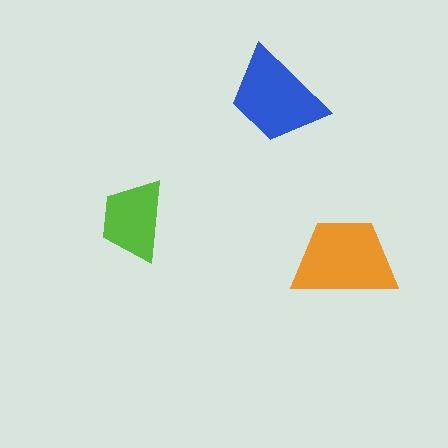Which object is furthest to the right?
The orange trapezoid is rightmost.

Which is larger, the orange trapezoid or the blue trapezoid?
The orange one.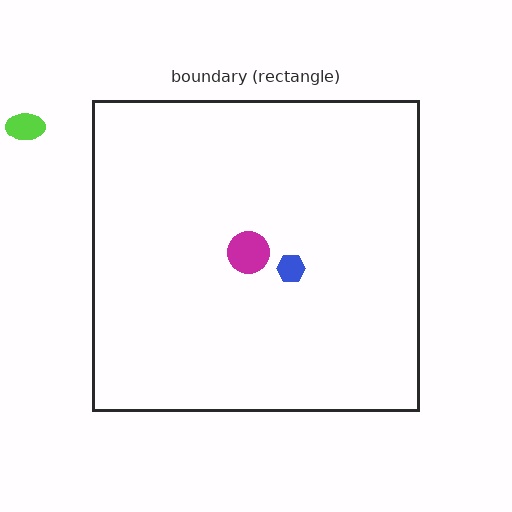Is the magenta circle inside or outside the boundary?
Inside.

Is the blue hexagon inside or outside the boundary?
Inside.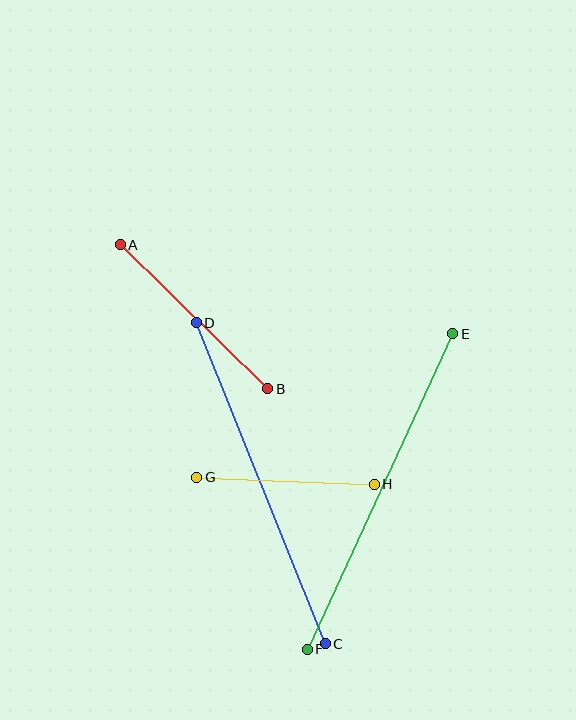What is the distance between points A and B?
The distance is approximately 206 pixels.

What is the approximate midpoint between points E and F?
The midpoint is at approximately (380, 491) pixels.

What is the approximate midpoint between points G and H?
The midpoint is at approximately (285, 481) pixels.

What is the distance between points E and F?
The distance is approximately 348 pixels.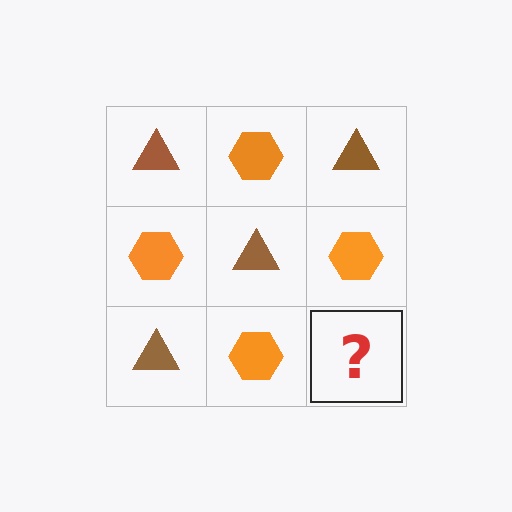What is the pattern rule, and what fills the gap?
The rule is that it alternates brown triangle and orange hexagon in a checkerboard pattern. The gap should be filled with a brown triangle.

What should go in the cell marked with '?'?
The missing cell should contain a brown triangle.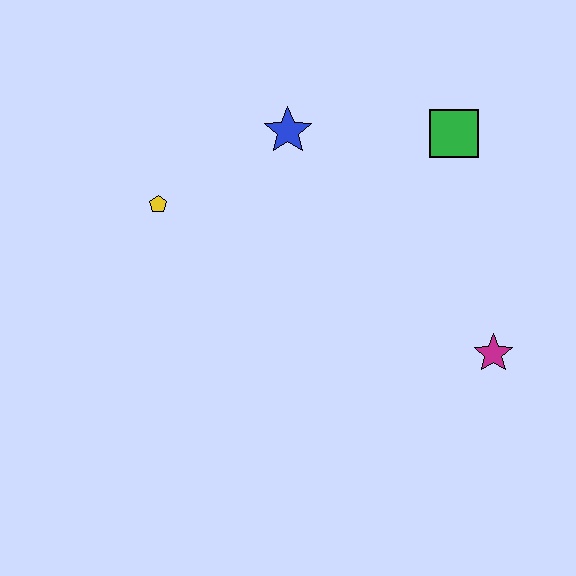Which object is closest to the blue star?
The yellow pentagon is closest to the blue star.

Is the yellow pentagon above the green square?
No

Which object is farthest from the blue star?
The magenta star is farthest from the blue star.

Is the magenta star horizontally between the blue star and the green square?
No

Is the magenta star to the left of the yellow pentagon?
No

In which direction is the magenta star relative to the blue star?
The magenta star is below the blue star.